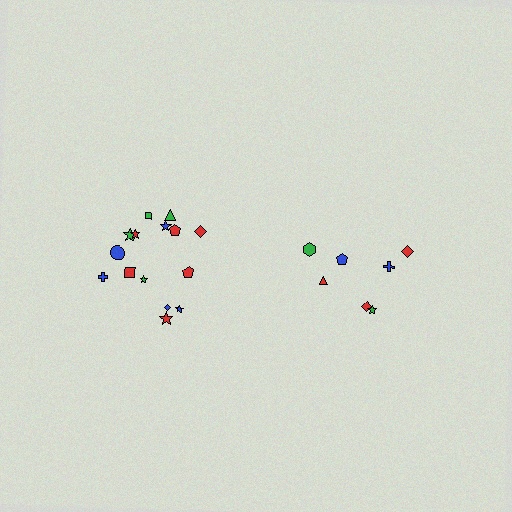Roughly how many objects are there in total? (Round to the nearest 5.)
Roughly 20 objects in total.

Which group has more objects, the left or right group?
The left group.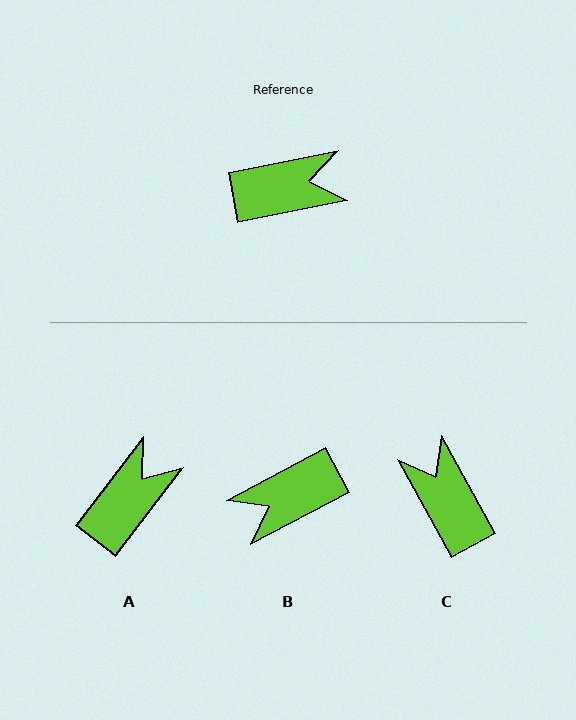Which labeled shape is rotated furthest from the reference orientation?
B, about 164 degrees away.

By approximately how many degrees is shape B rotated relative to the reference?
Approximately 164 degrees clockwise.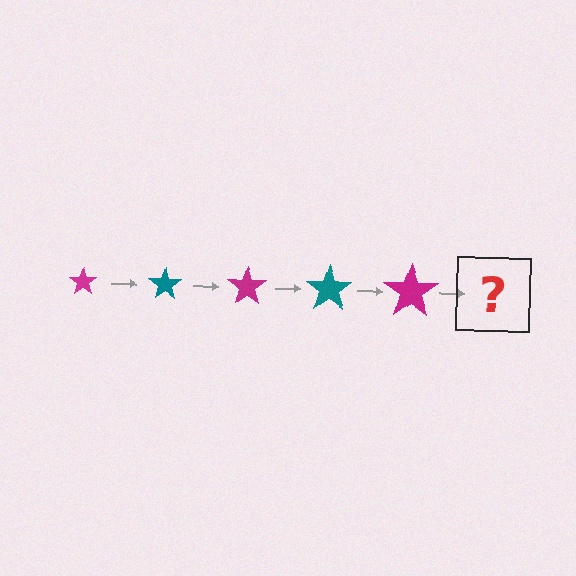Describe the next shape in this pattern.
It should be a teal star, larger than the previous one.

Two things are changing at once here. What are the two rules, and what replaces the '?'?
The two rules are that the star grows larger each step and the color cycles through magenta and teal. The '?' should be a teal star, larger than the previous one.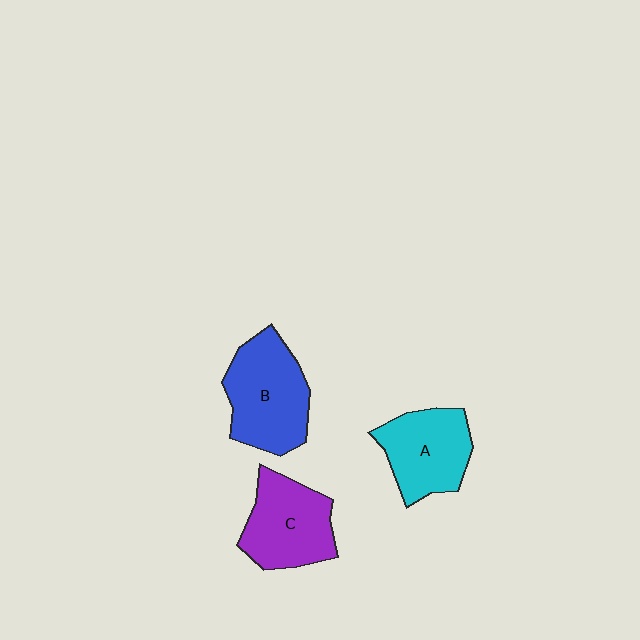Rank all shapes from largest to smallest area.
From largest to smallest: B (blue), C (purple), A (cyan).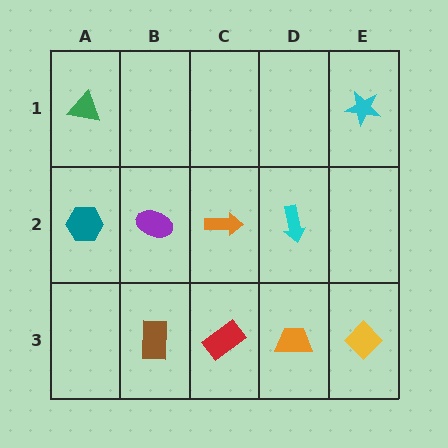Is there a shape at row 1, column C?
No, that cell is empty.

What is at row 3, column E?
A yellow diamond.